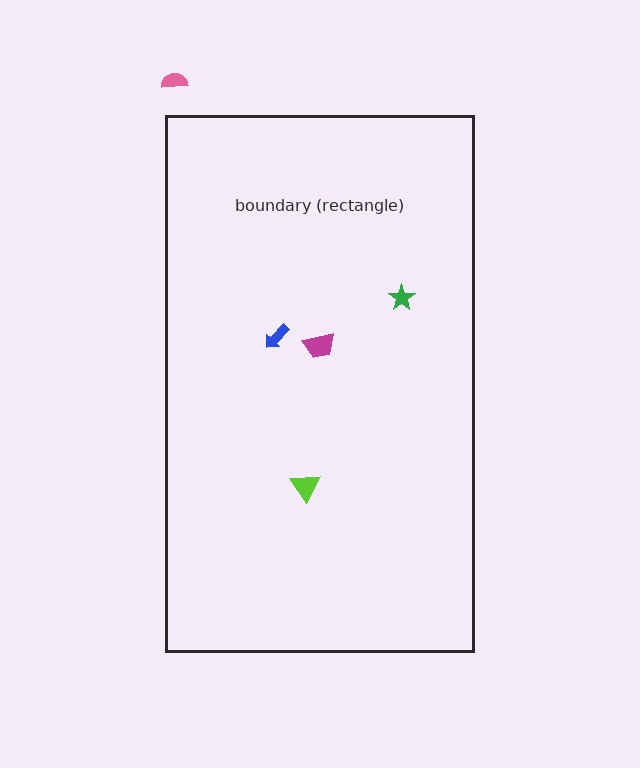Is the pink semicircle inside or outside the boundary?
Outside.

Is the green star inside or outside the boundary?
Inside.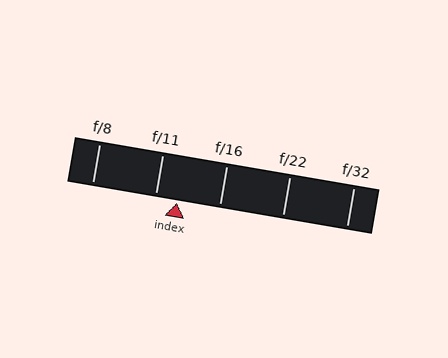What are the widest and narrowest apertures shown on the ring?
The widest aperture shown is f/8 and the narrowest is f/32.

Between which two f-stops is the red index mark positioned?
The index mark is between f/11 and f/16.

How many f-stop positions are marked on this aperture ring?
There are 5 f-stop positions marked.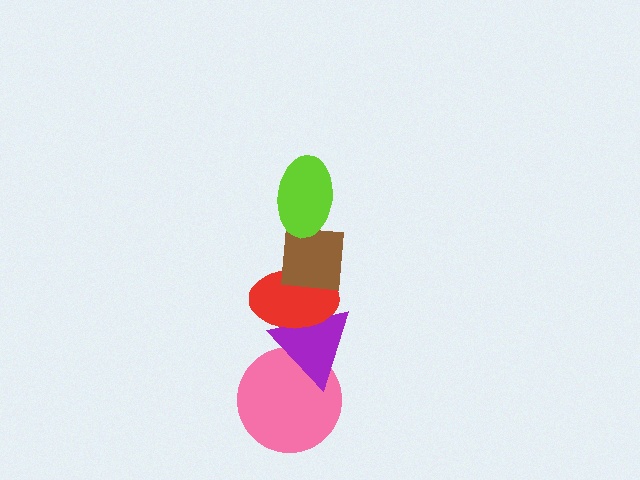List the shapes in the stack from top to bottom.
From top to bottom: the lime ellipse, the brown square, the red ellipse, the purple triangle, the pink circle.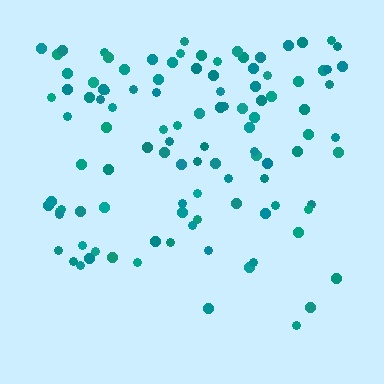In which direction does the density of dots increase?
From bottom to top, with the top side densest.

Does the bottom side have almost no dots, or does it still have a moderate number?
Still a moderate number, just noticeably fewer than the top.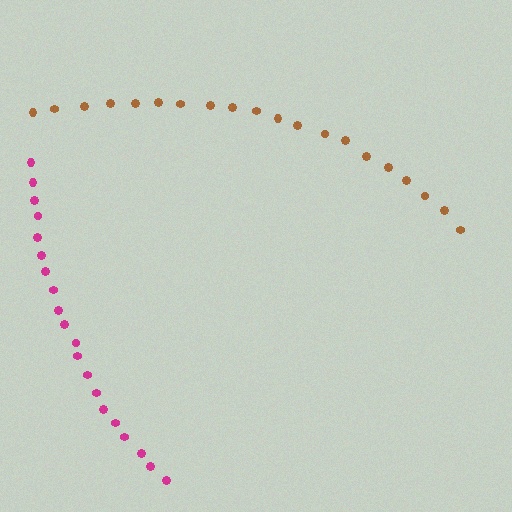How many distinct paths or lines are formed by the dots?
There are 2 distinct paths.